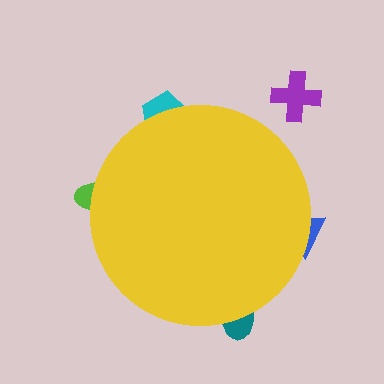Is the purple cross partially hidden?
No, the purple cross is fully visible.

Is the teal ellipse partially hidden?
Yes, the teal ellipse is partially hidden behind the yellow circle.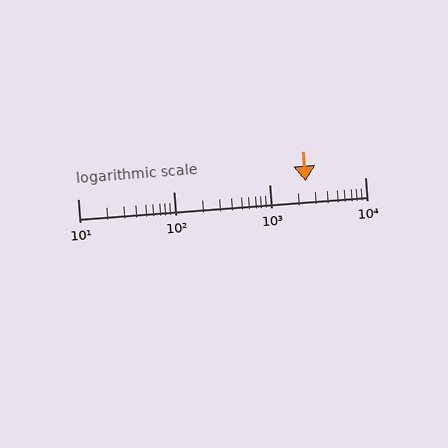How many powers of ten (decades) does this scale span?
The scale spans 3 decades, from 10 to 10000.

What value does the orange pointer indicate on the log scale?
The pointer indicates approximately 2400.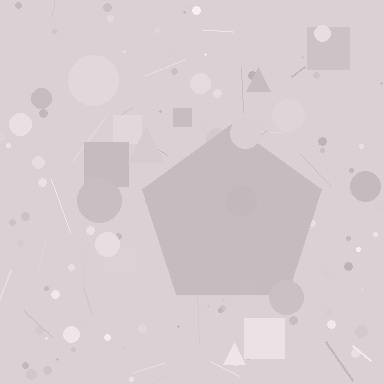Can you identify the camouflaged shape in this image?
The camouflaged shape is a pentagon.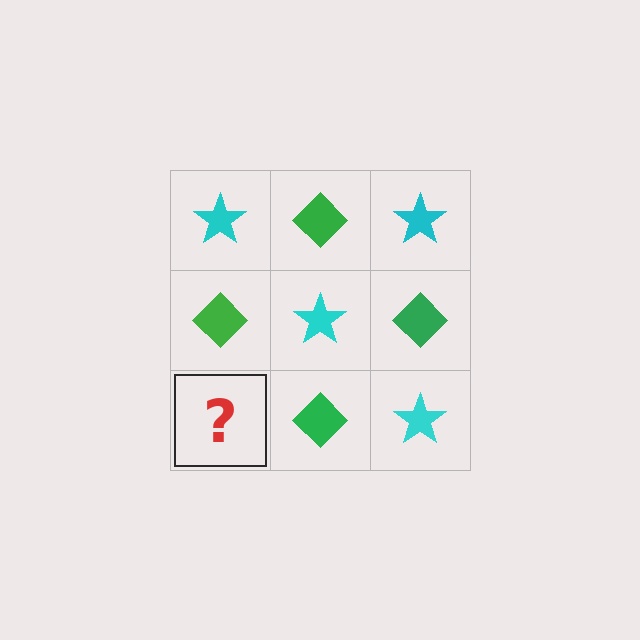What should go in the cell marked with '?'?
The missing cell should contain a cyan star.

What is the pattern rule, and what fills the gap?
The rule is that it alternates cyan star and green diamond in a checkerboard pattern. The gap should be filled with a cyan star.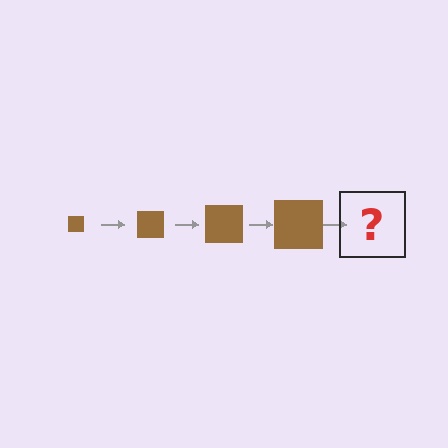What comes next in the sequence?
The next element should be a brown square, larger than the previous one.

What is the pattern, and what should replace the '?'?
The pattern is that the square gets progressively larger each step. The '?' should be a brown square, larger than the previous one.